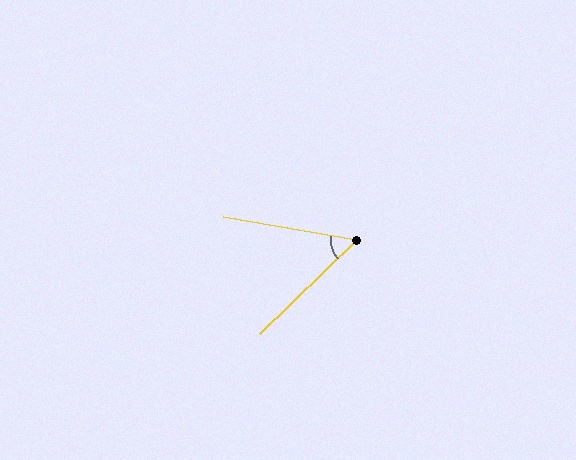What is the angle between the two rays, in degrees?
Approximately 54 degrees.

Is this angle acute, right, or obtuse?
It is acute.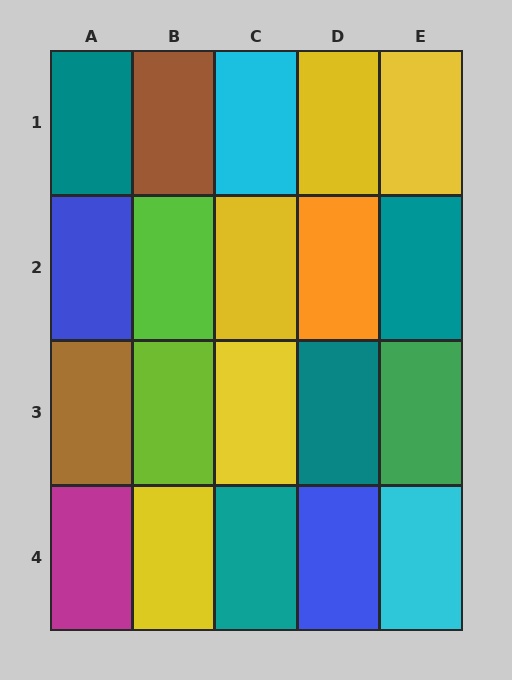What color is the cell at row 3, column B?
Lime.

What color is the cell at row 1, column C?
Cyan.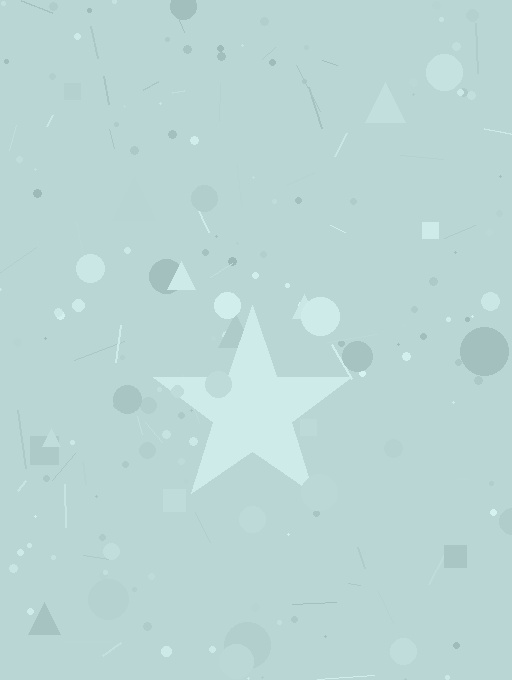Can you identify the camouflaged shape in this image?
The camouflaged shape is a star.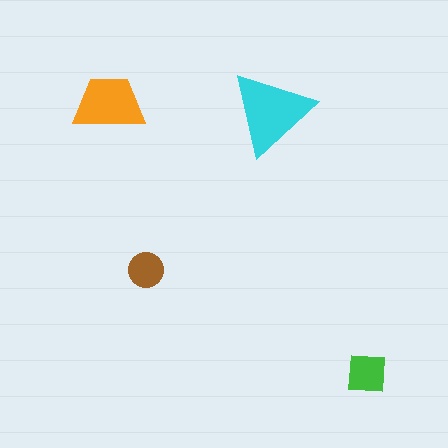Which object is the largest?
The cyan triangle.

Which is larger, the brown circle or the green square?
The green square.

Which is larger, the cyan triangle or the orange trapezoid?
The cyan triangle.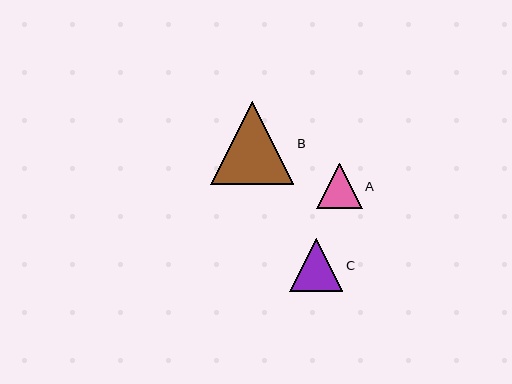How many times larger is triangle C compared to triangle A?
Triangle C is approximately 1.2 times the size of triangle A.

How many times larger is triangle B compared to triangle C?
Triangle B is approximately 1.6 times the size of triangle C.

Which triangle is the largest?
Triangle B is the largest with a size of approximately 83 pixels.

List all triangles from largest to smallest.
From largest to smallest: B, C, A.